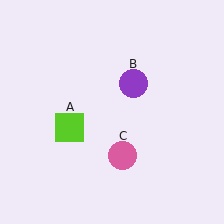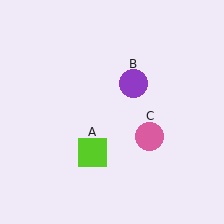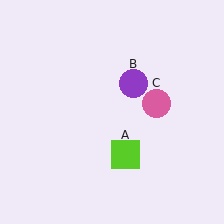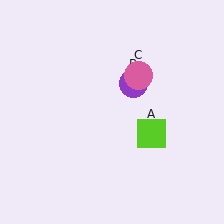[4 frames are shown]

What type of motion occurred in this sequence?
The lime square (object A), pink circle (object C) rotated counterclockwise around the center of the scene.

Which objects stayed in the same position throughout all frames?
Purple circle (object B) remained stationary.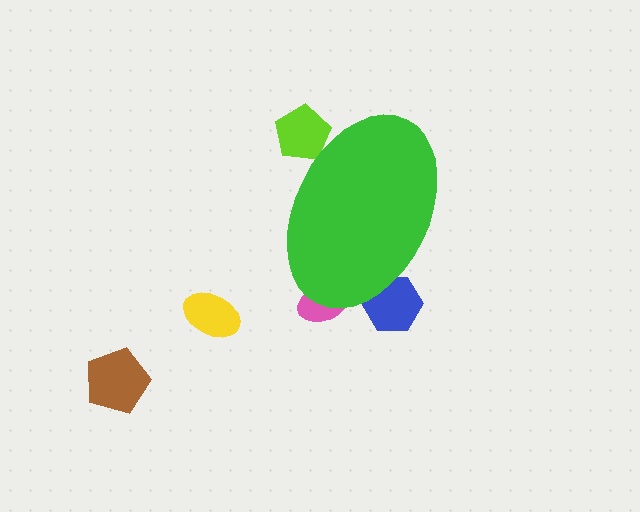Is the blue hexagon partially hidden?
Yes, the blue hexagon is partially hidden behind the green ellipse.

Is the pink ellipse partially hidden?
Yes, the pink ellipse is partially hidden behind the green ellipse.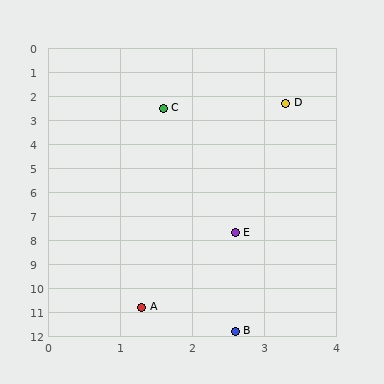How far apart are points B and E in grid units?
Points B and E are about 4.1 grid units apart.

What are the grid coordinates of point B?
Point B is at approximately (2.6, 11.8).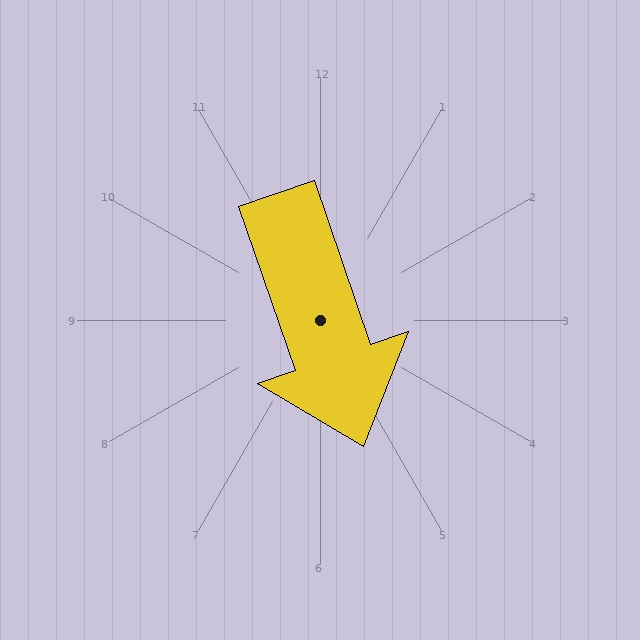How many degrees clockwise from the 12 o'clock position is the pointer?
Approximately 161 degrees.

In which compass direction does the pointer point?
South.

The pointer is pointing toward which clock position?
Roughly 5 o'clock.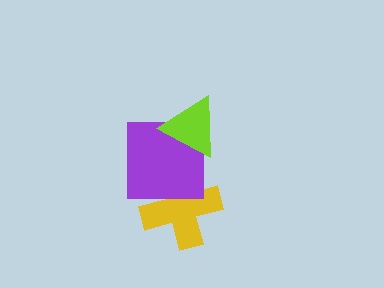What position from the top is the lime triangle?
The lime triangle is 1st from the top.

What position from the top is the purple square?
The purple square is 2nd from the top.